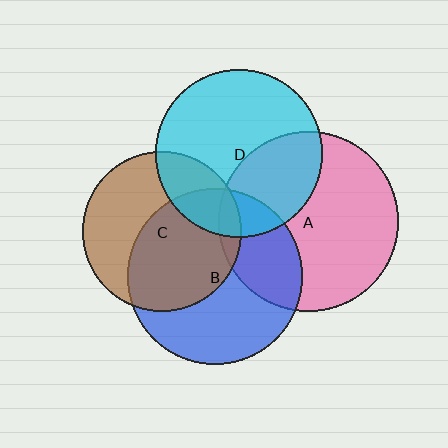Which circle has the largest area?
Circle A (pink).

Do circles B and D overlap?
Yes.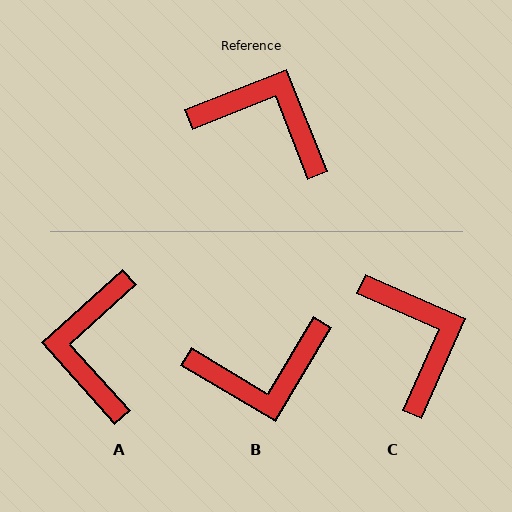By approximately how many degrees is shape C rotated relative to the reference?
Approximately 45 degrees clockwise.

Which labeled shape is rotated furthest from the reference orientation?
B, about 143 degrees away.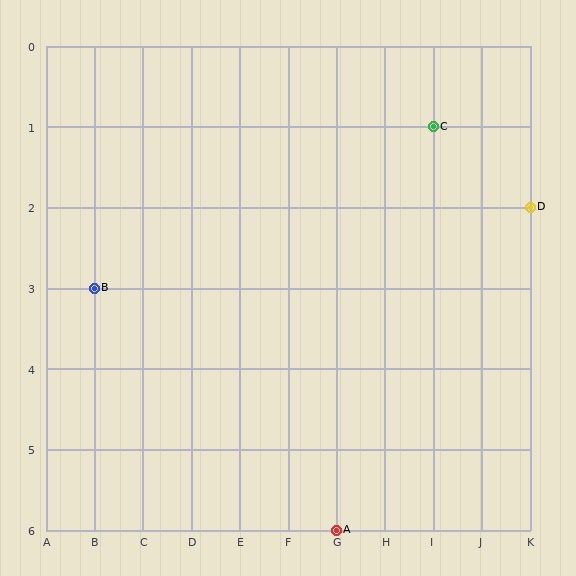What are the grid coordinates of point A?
Point A is at grid coordinates (G, 6).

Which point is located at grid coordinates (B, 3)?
Point B is at (B, 3).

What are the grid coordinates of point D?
Point D is at grid coordinates (K, 2).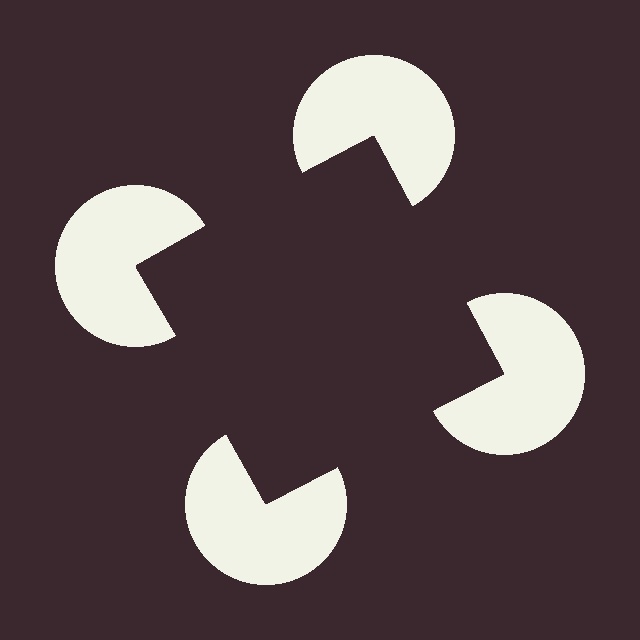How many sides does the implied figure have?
4 sides.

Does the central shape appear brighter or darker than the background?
It typically appears slightly darker than the background, even though no actual brightness change is drawn.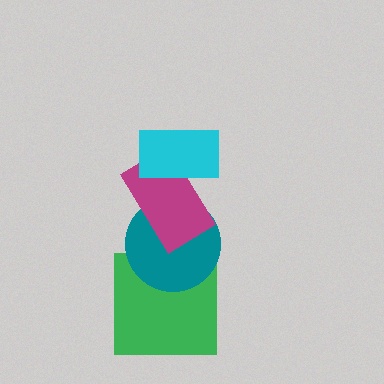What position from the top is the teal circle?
The teal circle is 3rd from the top.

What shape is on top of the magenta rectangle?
The cyan rectangle is on top of the magenta rectangle.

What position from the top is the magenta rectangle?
The magenta rectangle is 2nd from the top.